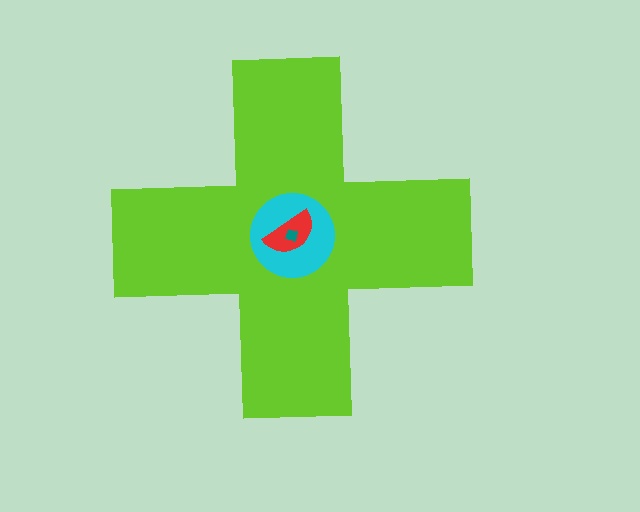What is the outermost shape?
The lime cross.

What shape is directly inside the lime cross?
The cyan circle.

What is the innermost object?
The teal diamond.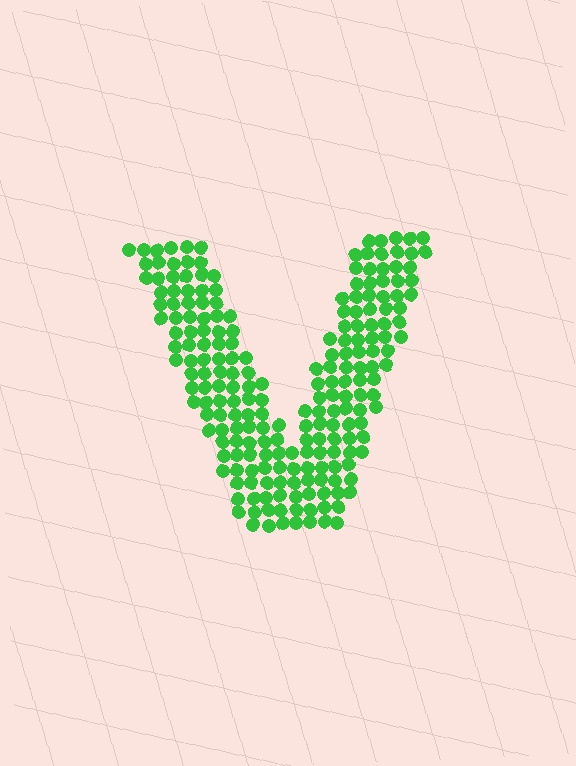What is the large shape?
The large shape is the letter V.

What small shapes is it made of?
It is made of small circles.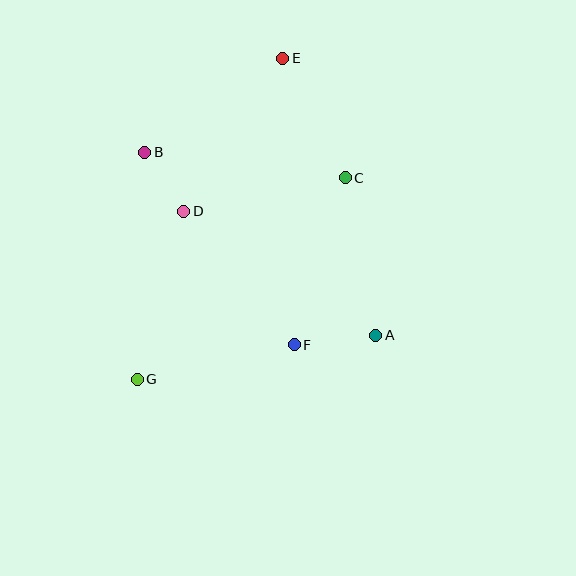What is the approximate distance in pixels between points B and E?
The distance between B and E is approximately 168 pixels.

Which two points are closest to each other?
Points B and D are closest to each other.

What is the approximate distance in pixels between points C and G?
The distance between C and G is approximately 290 pixels.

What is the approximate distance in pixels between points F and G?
The distance between F and G is approximately 161 pixels.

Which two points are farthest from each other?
Points E and G are farthest from each other.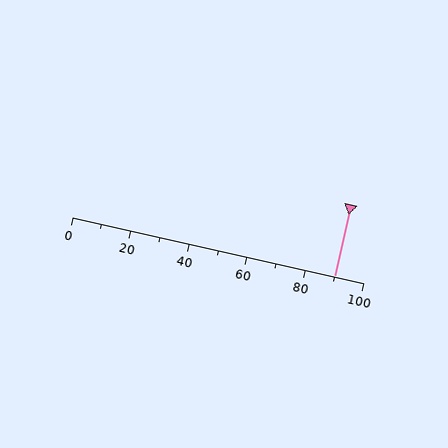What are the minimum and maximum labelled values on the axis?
The axis runs from 0 to 100.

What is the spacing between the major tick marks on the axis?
The major ticks are spaced 20 apart.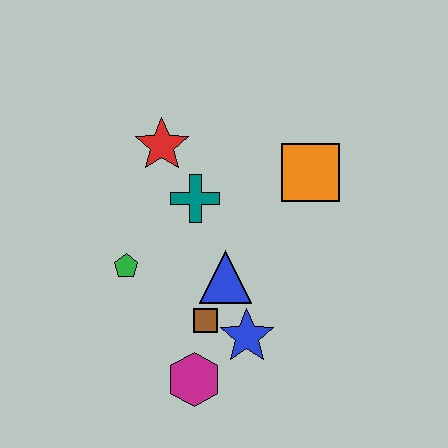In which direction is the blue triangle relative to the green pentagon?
The blue triangle is to the right of the green pentagon.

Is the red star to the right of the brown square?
No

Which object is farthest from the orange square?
The magenta hexagon is farthest from the orange square.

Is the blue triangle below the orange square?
Yes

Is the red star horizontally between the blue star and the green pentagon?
Yes